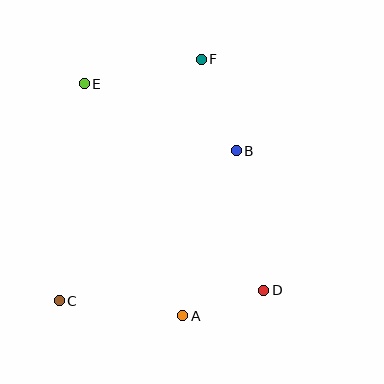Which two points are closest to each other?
Points A and D are closest to each other.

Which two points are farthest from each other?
Points C and F are farthest from each other.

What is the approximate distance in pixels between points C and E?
The distance between C and E is approximately 219 pixels.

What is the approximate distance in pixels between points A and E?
The distance between A and E is approximately 252 pixels.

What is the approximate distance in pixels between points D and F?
The distance between D and F is approximately 240 pixels.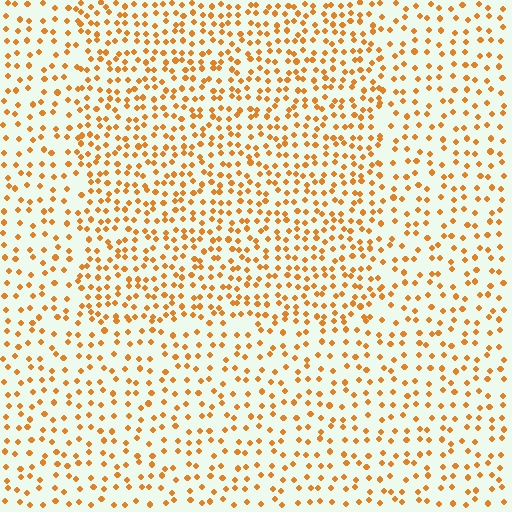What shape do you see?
I see a rectangle.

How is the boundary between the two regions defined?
The boundary is defined by a change in element density (approximately 1.7x ratio). All elements are the same color, size, and shape.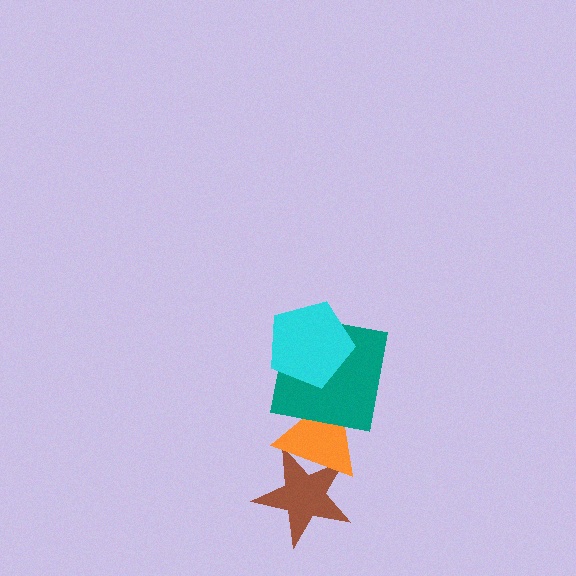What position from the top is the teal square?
The teal square is 2nd from the top.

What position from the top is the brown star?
The brown star is 4th from the top.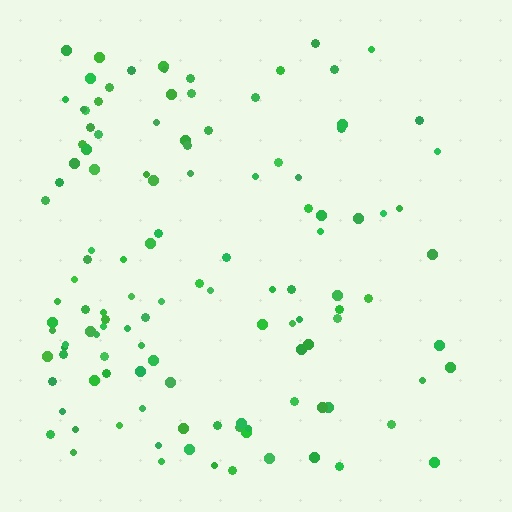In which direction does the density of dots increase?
From right to left, with the left side densest.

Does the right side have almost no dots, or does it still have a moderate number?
Still a moderate number, just noticeably fewer than the left.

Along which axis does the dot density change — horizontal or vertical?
Horizontal.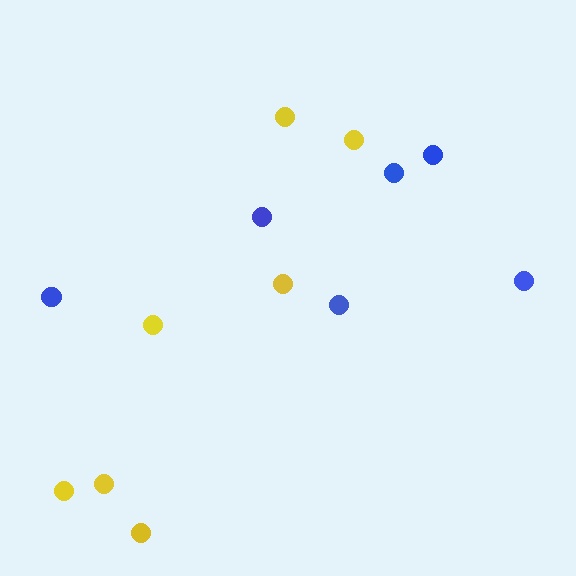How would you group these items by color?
There are 2 groups: one group of yellow circles (7) and one group of blue circles (6).